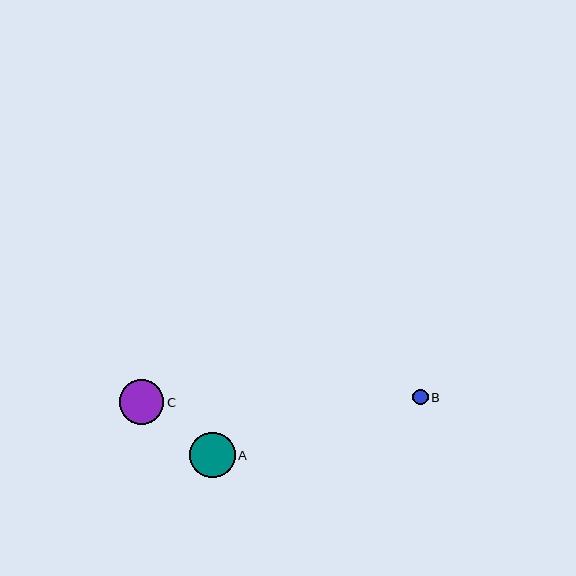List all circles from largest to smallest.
From largest to smallest: A, C, B.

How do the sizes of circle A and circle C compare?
Circle A and circle C are approximately the same size.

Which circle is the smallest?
Circle B is the smallest with a size of approximately 16 pixels.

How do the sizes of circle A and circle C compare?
Circle A and circle C are approximately the same size.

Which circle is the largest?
Circle A is the largest with a size of approximately 45 pixels.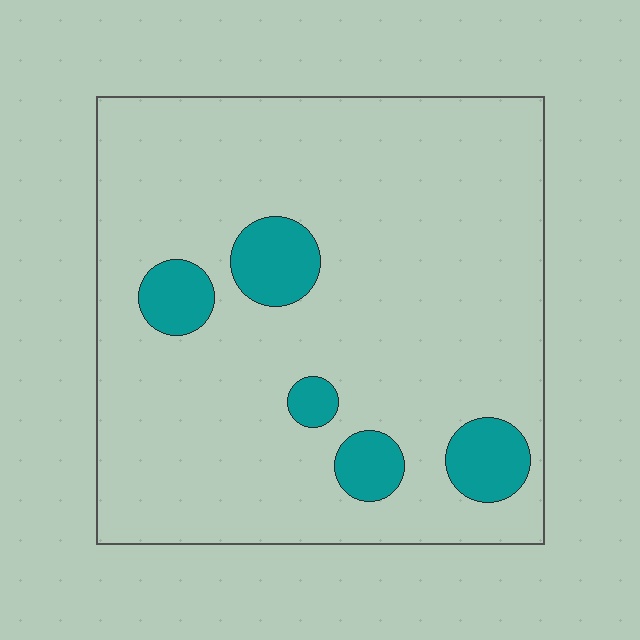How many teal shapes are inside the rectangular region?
5.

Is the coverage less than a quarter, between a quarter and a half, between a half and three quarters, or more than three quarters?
Less than a quarter.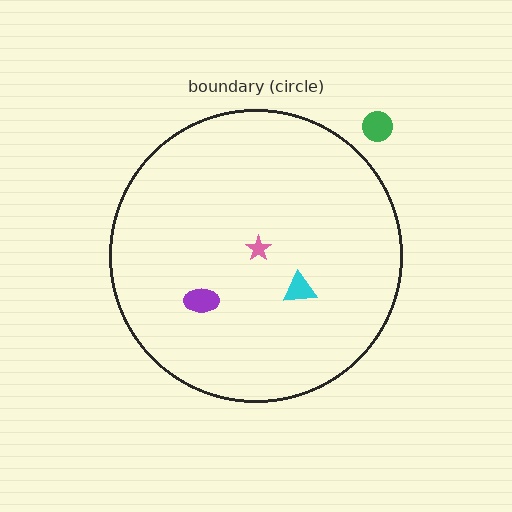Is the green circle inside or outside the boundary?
Outside.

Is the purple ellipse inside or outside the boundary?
Inside.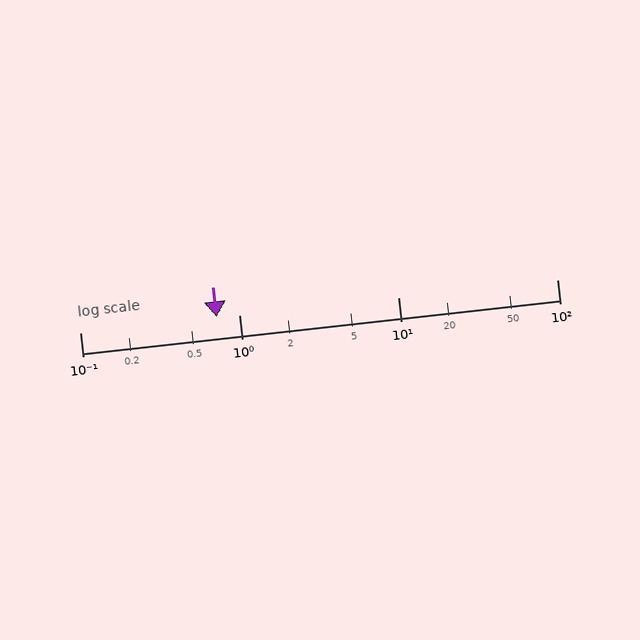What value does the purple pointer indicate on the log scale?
The pointer indicates approximately 0.72.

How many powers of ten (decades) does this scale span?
The scale spans 3 decades, from 0.1 to 100.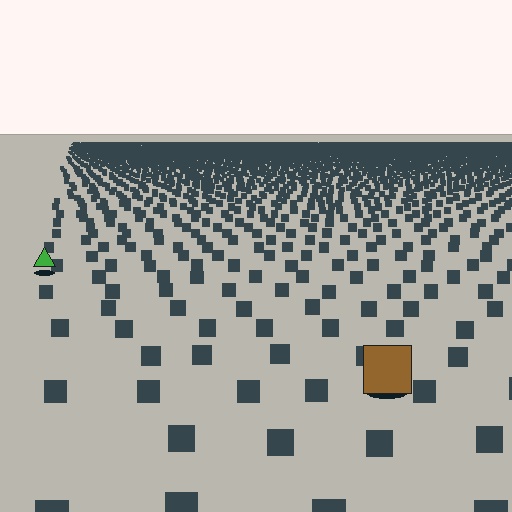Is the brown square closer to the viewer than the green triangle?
Yes. The brown square is closer — you can tell from the texture gradient: the ground texture is coarser near it.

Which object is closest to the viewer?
The brown square is closest. The texture marks near it are larger and more spread out.